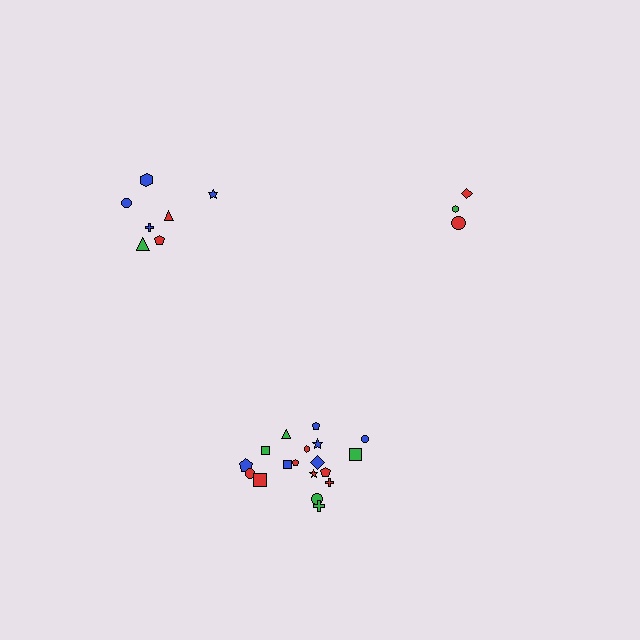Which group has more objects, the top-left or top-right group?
The top-left group.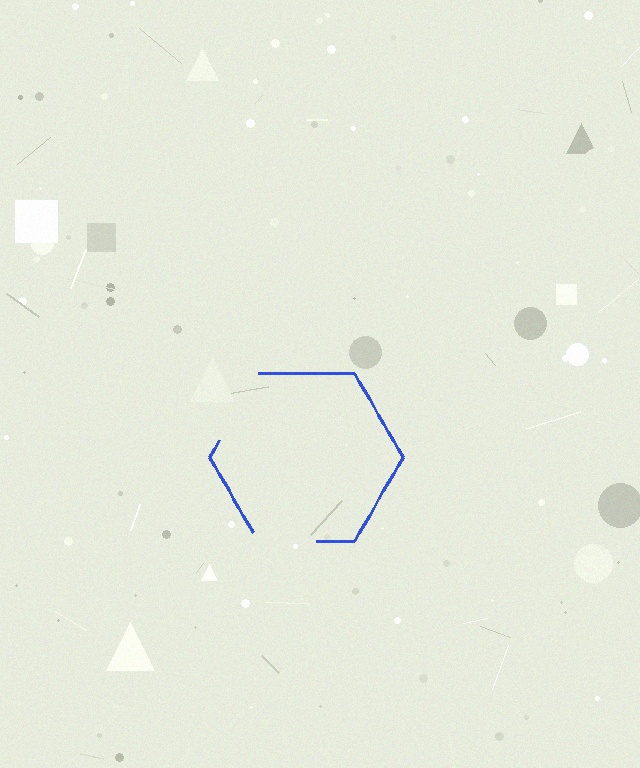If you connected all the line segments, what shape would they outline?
They would outline a hexagon.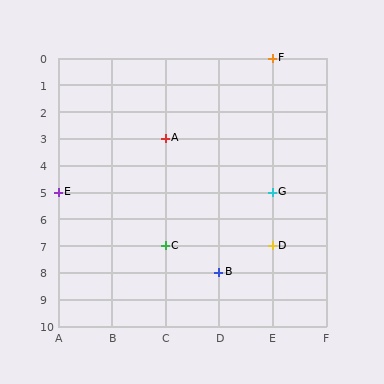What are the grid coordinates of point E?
Point E is at grid coordinates (A, 5).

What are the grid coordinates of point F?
Point F is at grid coordinates (E, 0).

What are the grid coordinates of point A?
Point A is at grid coordinates (C, 3).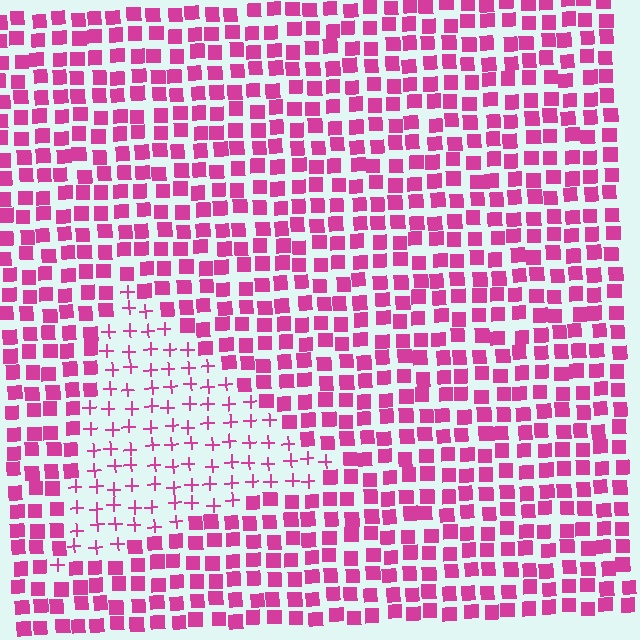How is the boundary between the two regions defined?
The boundary is defined by a change in element shape: plus signs inside vs. squares outside. All elements share the same color and spacing.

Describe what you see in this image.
The image is filled with small magenta elements arranged in a uniform grid. A triangle-shaped region contains plus signs, while the surrounding area contains squares. The boundary is defined purely by the change in element shape.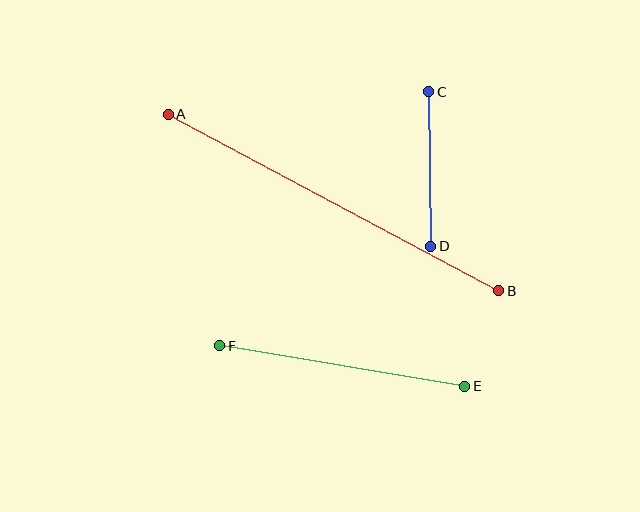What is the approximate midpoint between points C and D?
The midpoint is at approximately (430, 169) pixels.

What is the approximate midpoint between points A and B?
The midpoint is at approximately (333, 202) pixels.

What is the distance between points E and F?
The distance is approximately 249 pixels.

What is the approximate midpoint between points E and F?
The midpoint is at approximately (342, 366) pixels.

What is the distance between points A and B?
The distance is approximately 375 pixels.